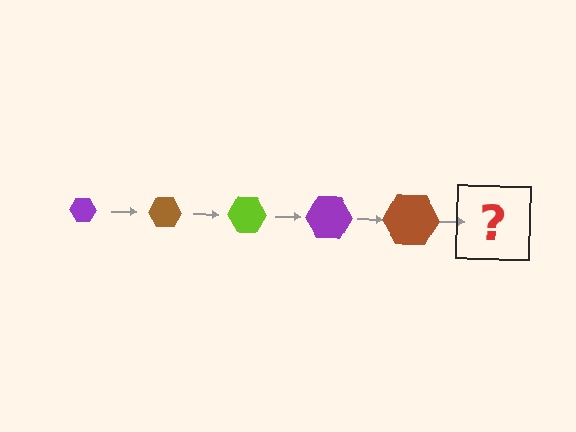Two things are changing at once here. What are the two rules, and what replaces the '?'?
The two rules are that the hexagon grows larger each step and the color cycles through purple, brown, and lime. The '?' should be a lime hexagon, larger than the previous one.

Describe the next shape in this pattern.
It should be a lime hexagon, larger than the previous one.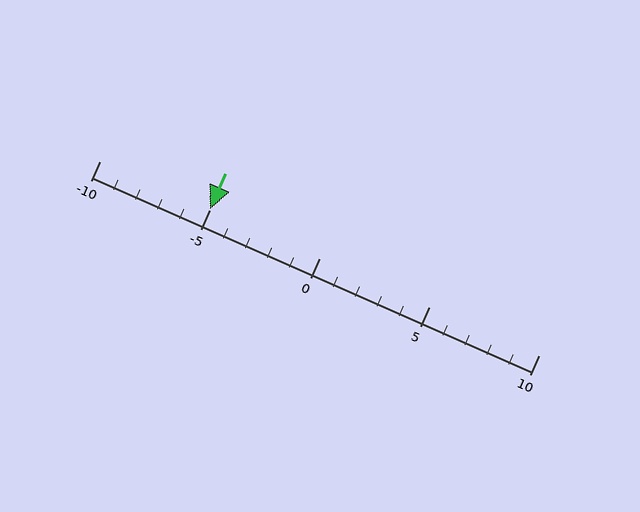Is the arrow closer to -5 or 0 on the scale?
The arrow is closer to -5.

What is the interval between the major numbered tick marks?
The major tick marks are spaced 5 units apart.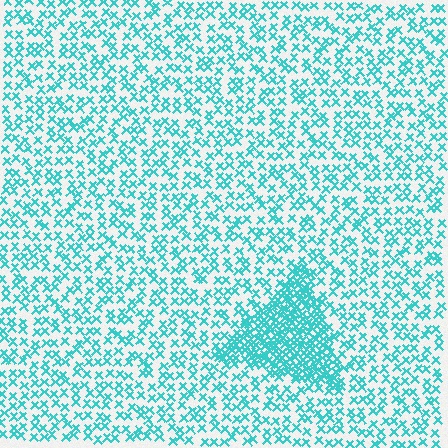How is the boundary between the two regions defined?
The boundary is defined by a change in element density (approximately 2.6x ratio). All elements are the same color, size, and shape.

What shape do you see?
I see a triangle.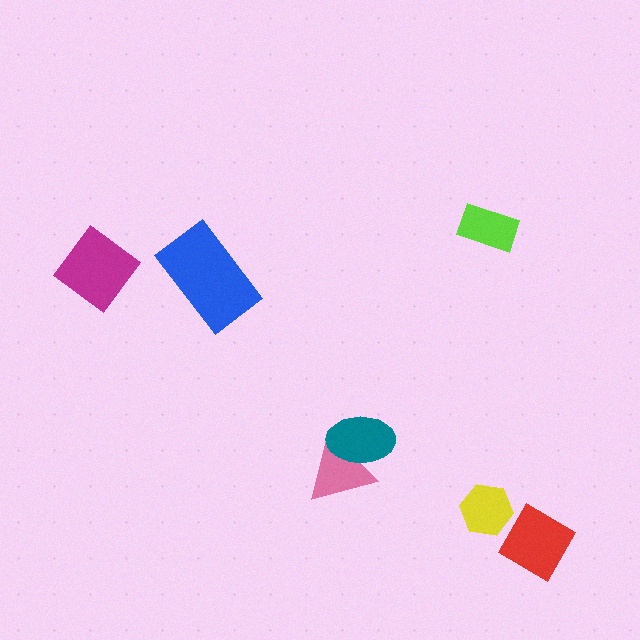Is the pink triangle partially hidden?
Yes, it is partially covered by another shape.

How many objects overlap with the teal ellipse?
1 object overlaps with the teal ellipse.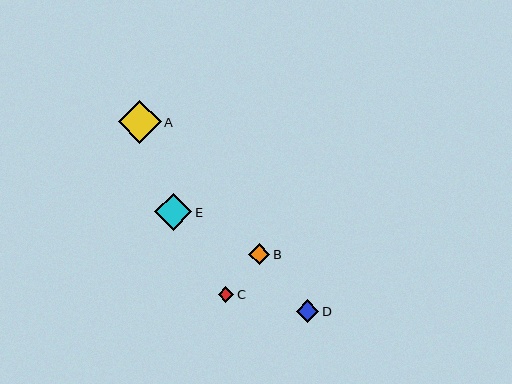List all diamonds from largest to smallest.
From largest to smallest: A, E, D, B, C.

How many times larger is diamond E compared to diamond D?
Diamond E is approximately 1.7 times the size of diamond D.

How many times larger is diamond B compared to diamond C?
Diamond B is approximately 1.3 times the size of diamond C.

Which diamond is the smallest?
Diamond C is the smallest with a size of approximately 16 pixels.